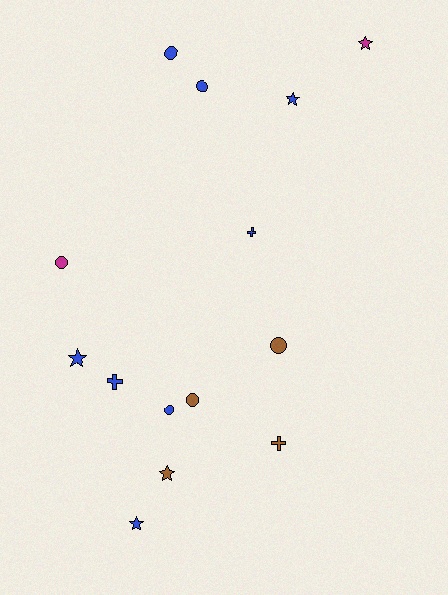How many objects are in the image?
There are 14 objects.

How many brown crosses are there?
There is 1 brown cross.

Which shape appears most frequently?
Circle, with 6 objects.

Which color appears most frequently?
Blue, with 8 objects.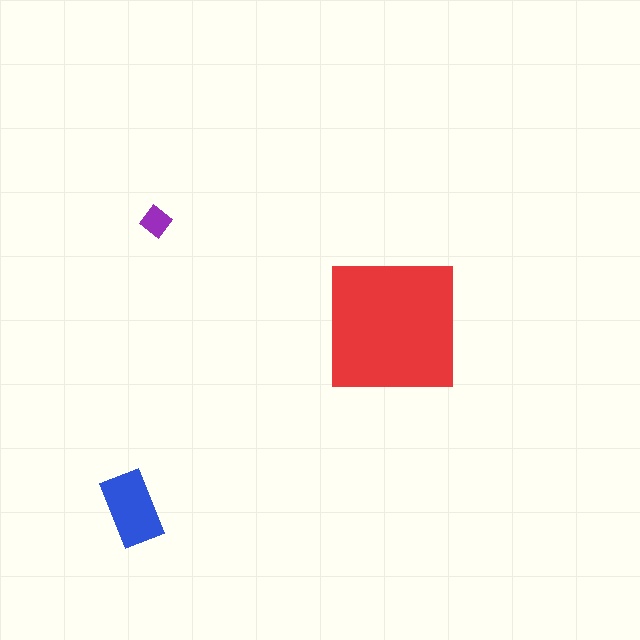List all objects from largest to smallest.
The red square, the blue rectangle, the purple diamond.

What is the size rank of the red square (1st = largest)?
1st.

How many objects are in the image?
There are 3 objects in the image.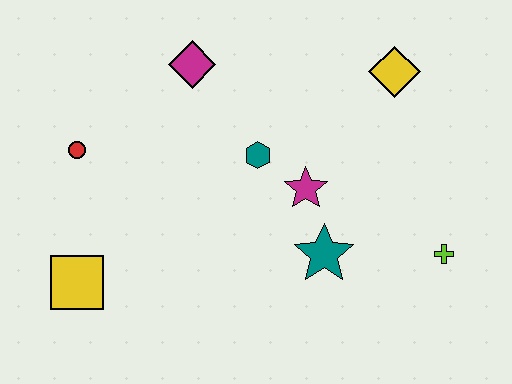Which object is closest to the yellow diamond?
The magenta star is closest to the yellow diamond.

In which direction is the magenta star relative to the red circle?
The magenta star is to the right of the red circle.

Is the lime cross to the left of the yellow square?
No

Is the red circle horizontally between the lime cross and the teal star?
No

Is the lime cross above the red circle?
No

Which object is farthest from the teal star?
The red circle is farthest from the teal star.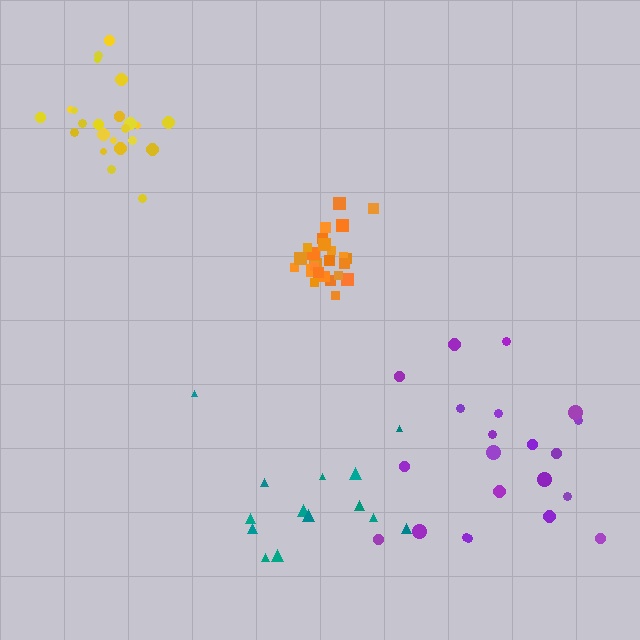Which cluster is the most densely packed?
Orange.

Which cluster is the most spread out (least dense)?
Purple.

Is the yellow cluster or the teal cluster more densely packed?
Yellow.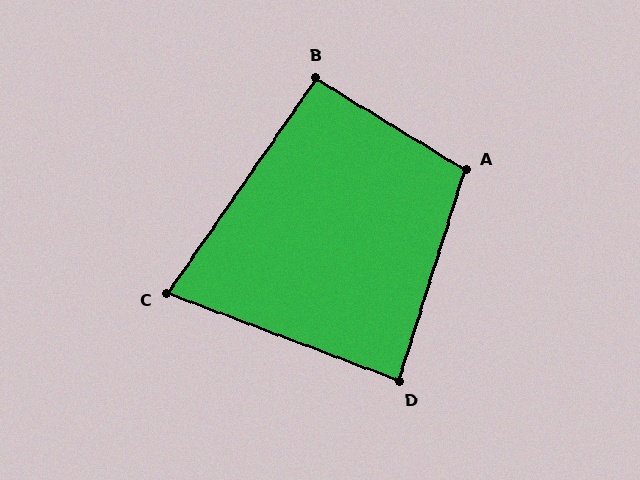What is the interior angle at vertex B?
Approximately 93 degrees (approximately right).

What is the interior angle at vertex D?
Approximately 87 degrees (approximately right).